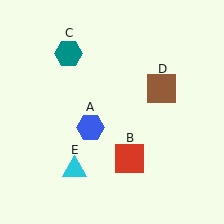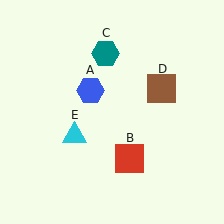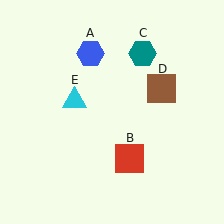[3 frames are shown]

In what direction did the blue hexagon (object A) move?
The blue hexagon (object A) moved up.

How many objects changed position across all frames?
3 objects changed position: blue hexagon (object A), teal hexagon (object C), cyan triangle (object E).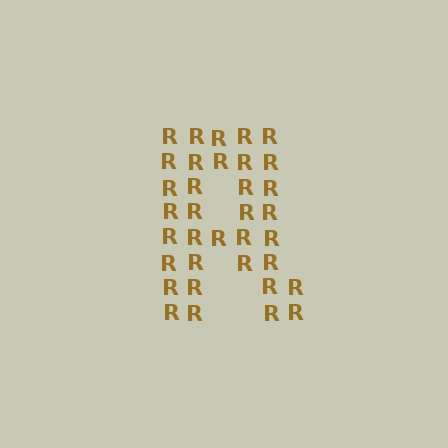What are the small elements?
The small elements are letter R's.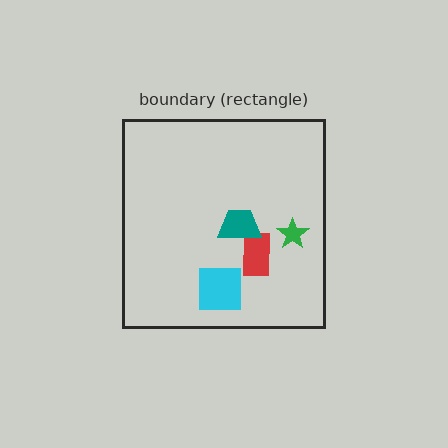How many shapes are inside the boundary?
4 inside, 0 outside.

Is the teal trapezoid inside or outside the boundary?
Inside.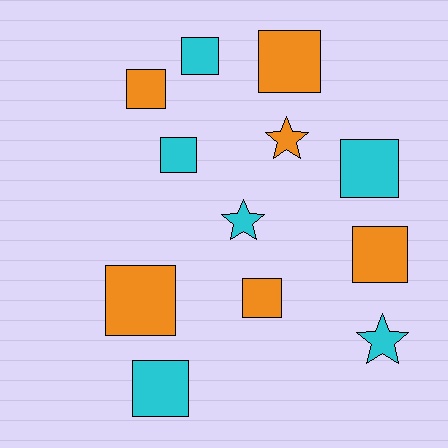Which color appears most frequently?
Cyan, with 6 objects.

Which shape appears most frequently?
Square, with 9 objects.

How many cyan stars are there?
There are 2 cyan stars.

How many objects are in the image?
There are 12 objects.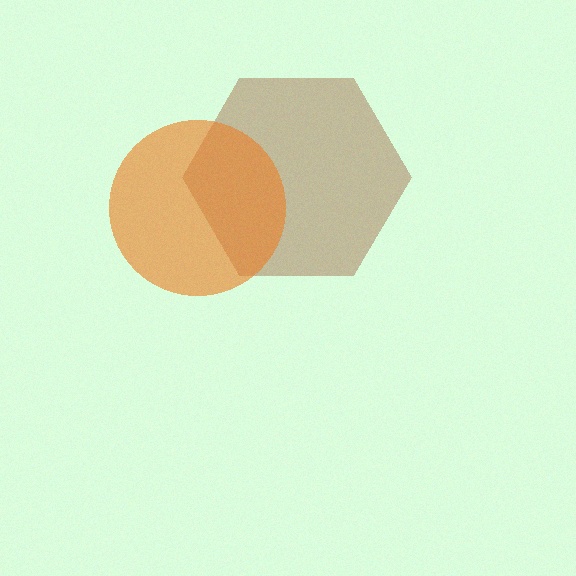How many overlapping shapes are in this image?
There are 2 overlapping shapes in the image.